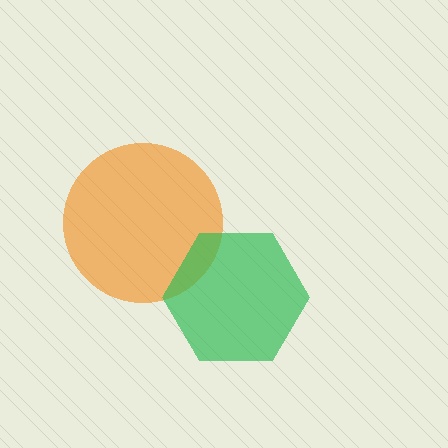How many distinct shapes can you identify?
There are 2 distinct shapes: an orange circle, a green hexagon.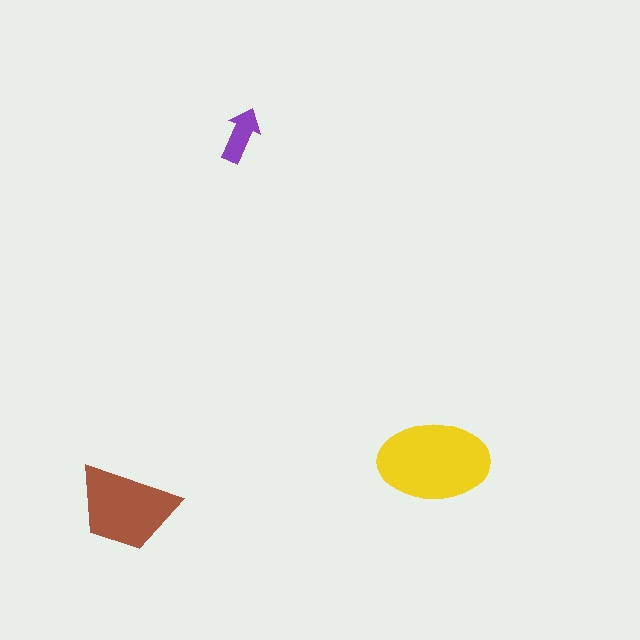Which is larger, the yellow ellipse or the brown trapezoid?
The yellow ellipse.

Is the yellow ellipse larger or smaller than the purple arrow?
Larger.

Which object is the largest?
The yellow ellipse.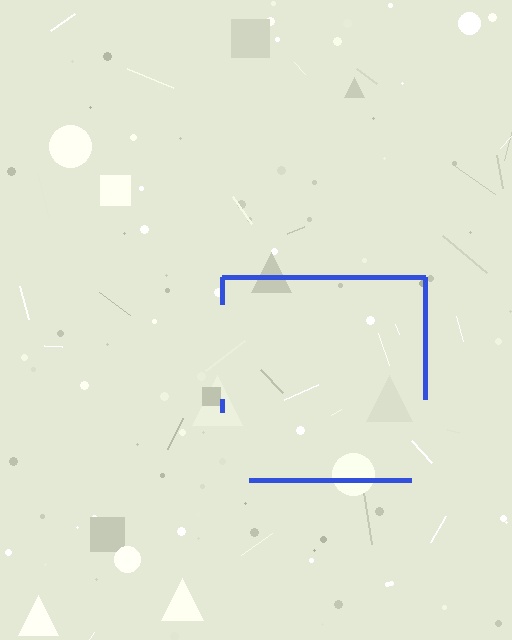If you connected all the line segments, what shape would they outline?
They would outline a square.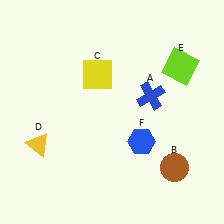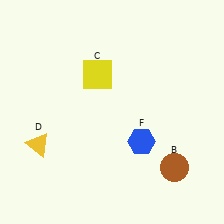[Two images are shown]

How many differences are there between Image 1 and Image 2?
There are 2 differences between the two images.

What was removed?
The lime square (E), the blue cross (A) were removed in Image 2.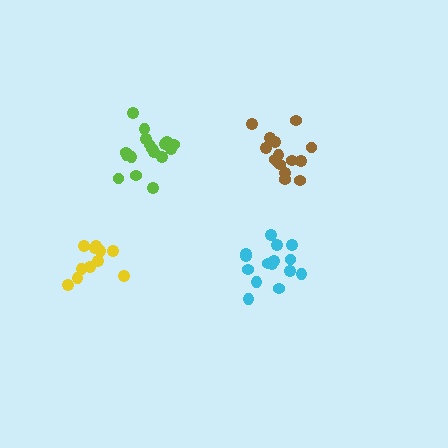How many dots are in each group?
Group 1: 15 dots, Group 2: 17 dots, Group 3: 11 dots, Group 4: 15 dots (58 total).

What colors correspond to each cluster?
The clusters are colored: cyan, lime, yellow, brown.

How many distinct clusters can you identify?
There are 4 distinct clusters.